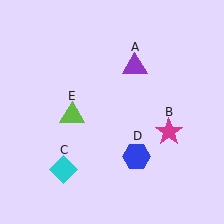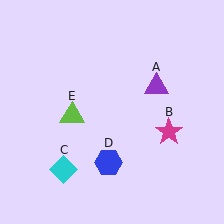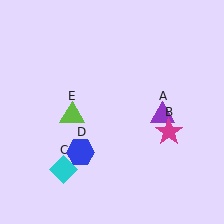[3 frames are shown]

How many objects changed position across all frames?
2 objects changed position: purple triangle (object A), blue hexagon (object D).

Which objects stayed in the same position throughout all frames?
Magenta star (object B) and cyan diamond (object C) and lime triangle (object E) remained stationary.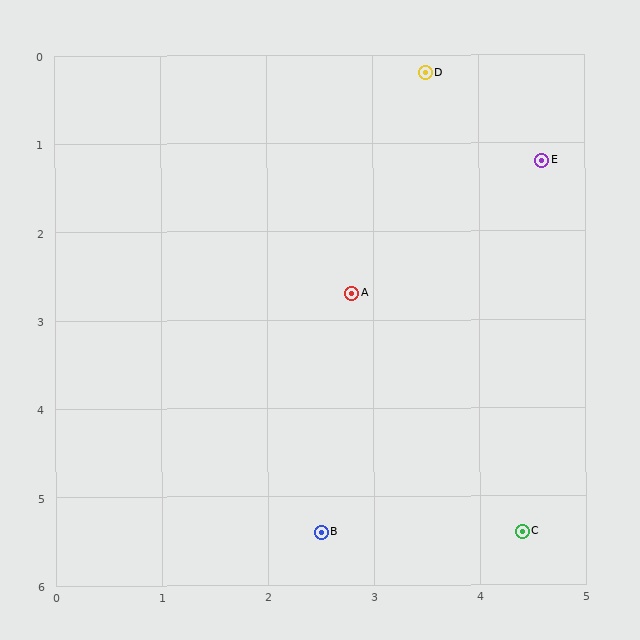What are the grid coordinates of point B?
Point B is at approximately (2.5, 5.4).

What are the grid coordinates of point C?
Point C is at approximately (4.4, 5.4).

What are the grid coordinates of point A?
Point A is at approximately (2.8, 2.7).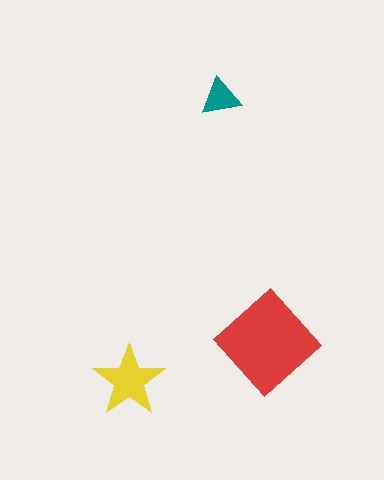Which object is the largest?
The red diamond.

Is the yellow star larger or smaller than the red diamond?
Smaller.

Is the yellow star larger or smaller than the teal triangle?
Larger.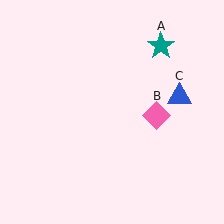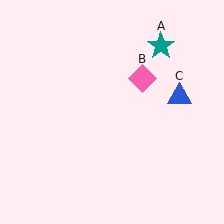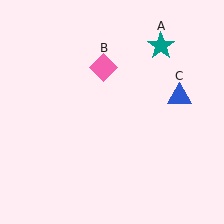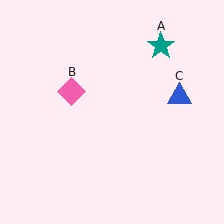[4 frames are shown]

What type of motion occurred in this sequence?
The pink diamond (object B) rotated counterclockwise around the center of the scene.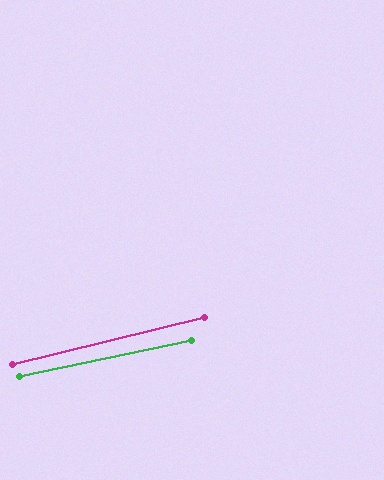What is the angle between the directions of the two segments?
Approximately 2 degrees.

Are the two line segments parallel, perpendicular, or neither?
Parallel — their directions differ by only 1.7°.